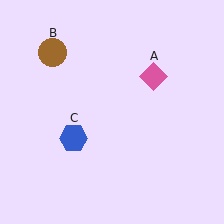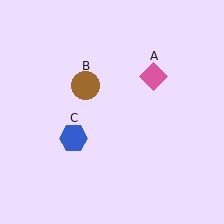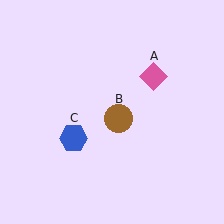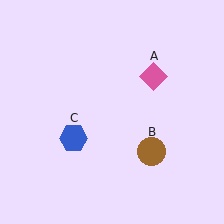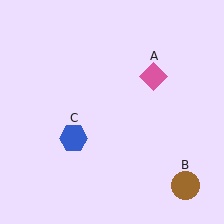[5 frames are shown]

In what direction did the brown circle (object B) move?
The brown circle (object B) moved down and to the right.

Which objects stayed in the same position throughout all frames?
Pink diamond (object A) and blue hexagon (object C) remained stationary.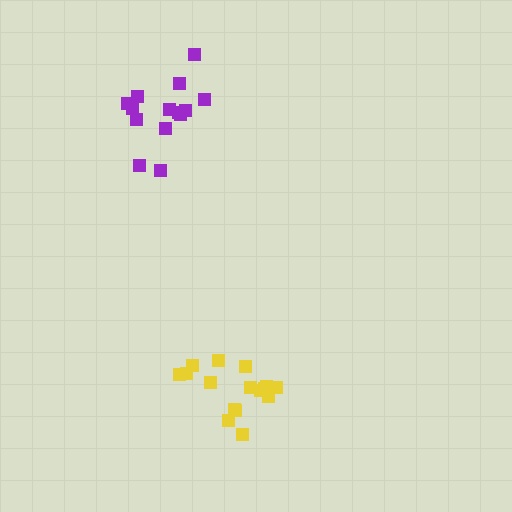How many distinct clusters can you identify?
There are 2 distinct clusters.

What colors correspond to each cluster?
The clusters are colored: yellow, purple.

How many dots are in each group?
Group 1: 16 dots, Group 2: 14 dots (30 total).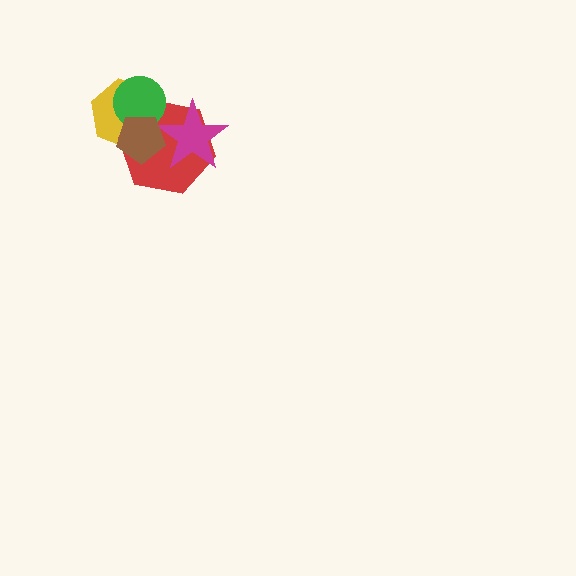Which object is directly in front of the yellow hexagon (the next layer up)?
The red hexagon is directly in front of the yellow hexagon.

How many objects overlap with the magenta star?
2 objects overlap with the magenta star.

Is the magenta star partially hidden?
Yes, it is partially covered by another shape.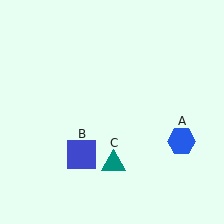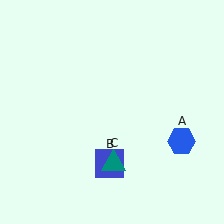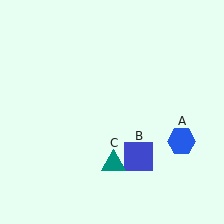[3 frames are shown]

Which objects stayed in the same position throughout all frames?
Blue hexagon (object A) and teal triangle (object C) remained stationary.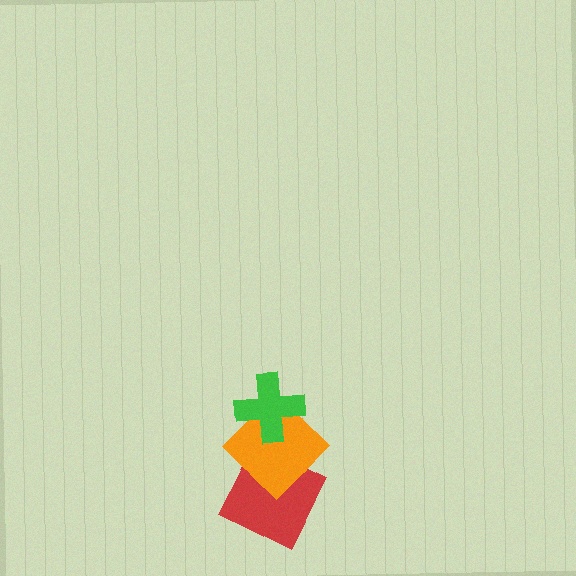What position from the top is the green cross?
The green cross is 1st from the top.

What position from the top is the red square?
The red square is 3rd from the top.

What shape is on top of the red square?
The orange diamond is on top of the red square.